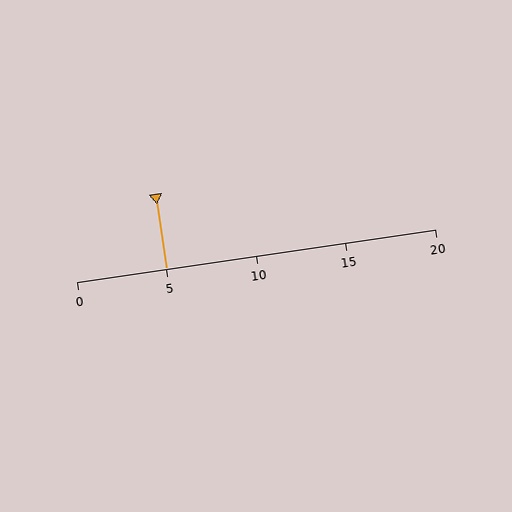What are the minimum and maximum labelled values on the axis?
The axis runs from 0 to 20.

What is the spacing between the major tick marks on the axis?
The major ticks are spaced 5 apart.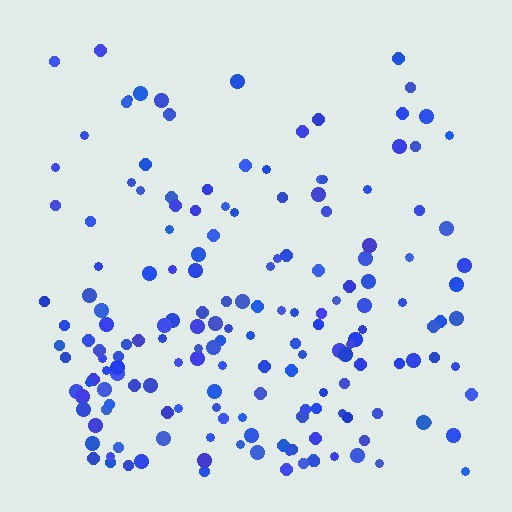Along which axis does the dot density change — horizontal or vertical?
Vertical.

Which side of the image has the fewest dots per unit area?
The top.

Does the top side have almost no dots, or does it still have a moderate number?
Still a moderate number, just noticeably fewer than the bottom.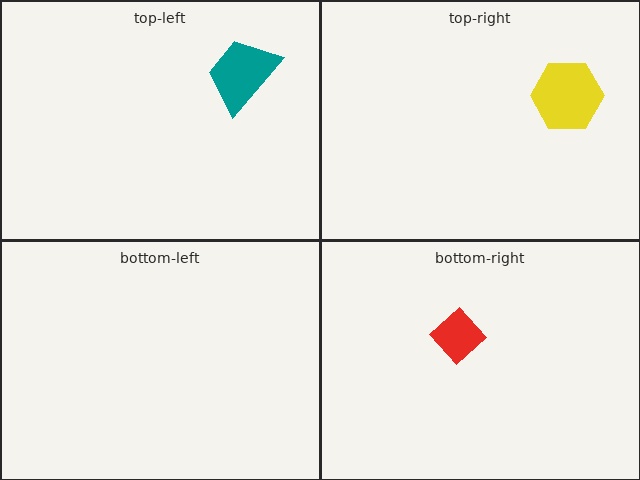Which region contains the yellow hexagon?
The top-right region.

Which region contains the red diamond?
The bottom-right region.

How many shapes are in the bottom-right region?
1.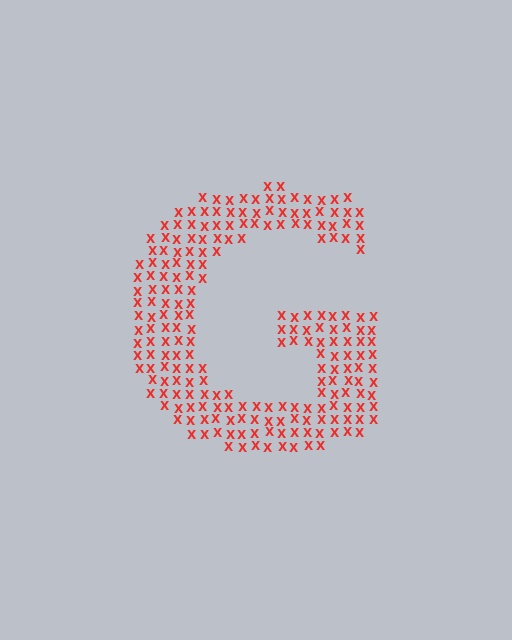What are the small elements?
The small elements are letter X's.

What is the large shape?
The large shape is the letter G.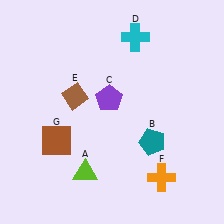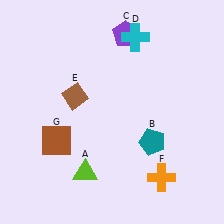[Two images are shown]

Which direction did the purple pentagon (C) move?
The purple pentagon (C) moved up.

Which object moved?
The purple pentagon (C) moved up.